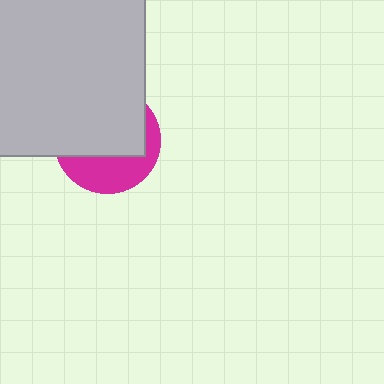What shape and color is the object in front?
The object in front is a light gray square.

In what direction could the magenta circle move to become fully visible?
The magenta circle could move down. That would shift it out from behind the light gray square entirely.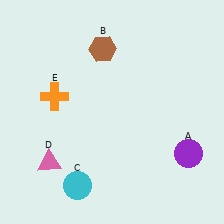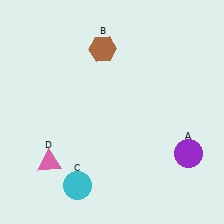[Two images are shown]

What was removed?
The orange cross (E) was removed in Image 2.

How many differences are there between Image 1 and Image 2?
There is 1 difference between the two images.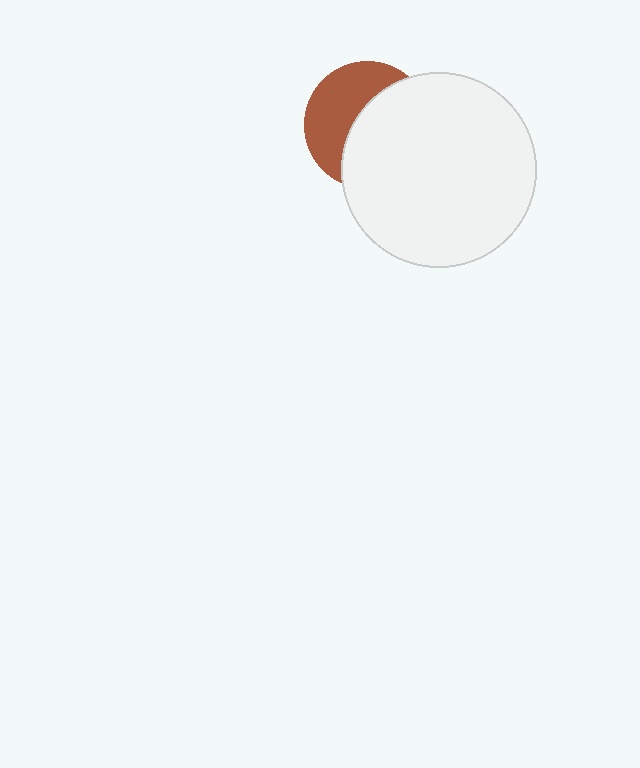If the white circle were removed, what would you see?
You would see the complete brown circle.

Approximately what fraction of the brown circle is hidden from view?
Roughly 56% of the brown circle is hidden behind the white circle.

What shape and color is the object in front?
The object in front is a white circle.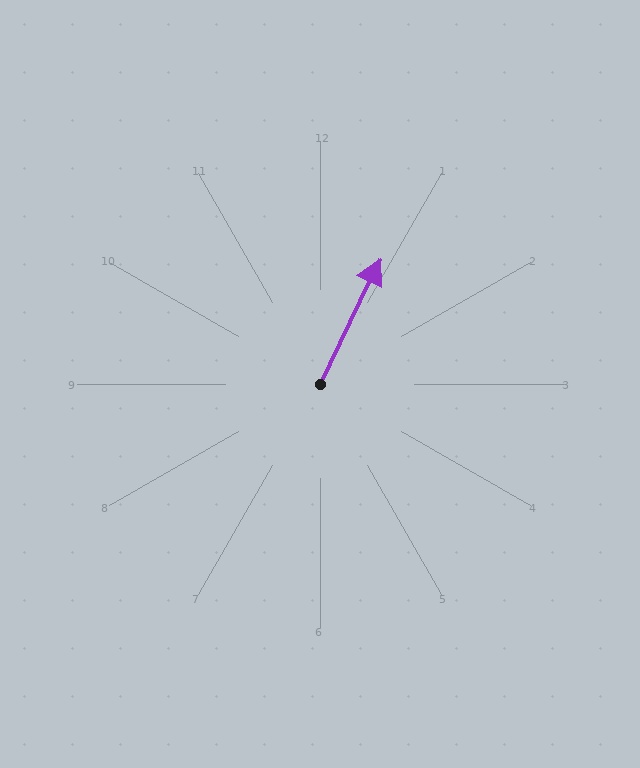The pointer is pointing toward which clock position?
Roughly 1 o'clock.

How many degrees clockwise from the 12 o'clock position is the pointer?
Approximately 26 degrees.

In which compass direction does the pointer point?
Northeast.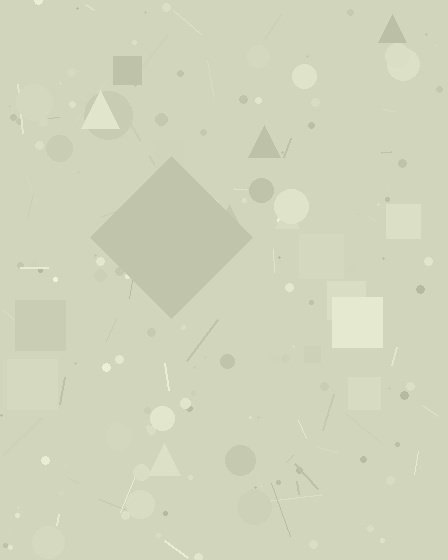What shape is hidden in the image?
A diamond is hidden in the image.